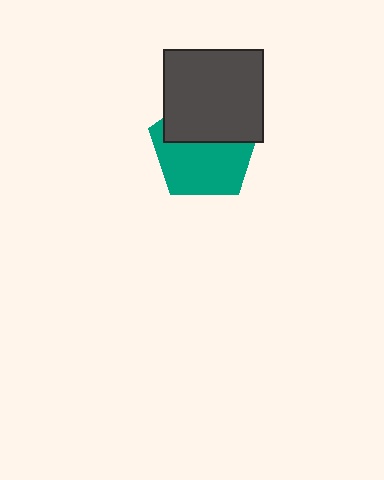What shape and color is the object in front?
The object in front is a dark gray rectangle.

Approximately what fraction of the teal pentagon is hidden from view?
Roughly 43% of the teal pentagon is hidden behind the dark gray rectangle.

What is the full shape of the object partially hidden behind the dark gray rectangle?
The partially hidden object is a teal pentagon.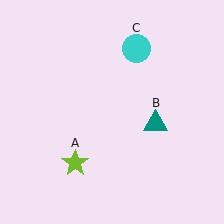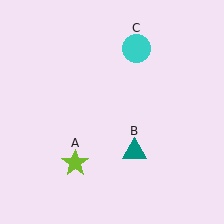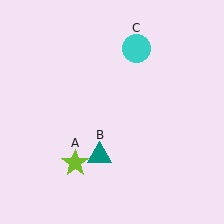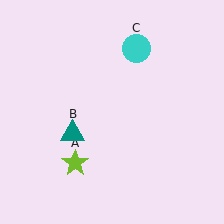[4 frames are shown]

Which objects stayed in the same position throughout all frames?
Lime star (object A) and cyan circle (object C) remained stationary.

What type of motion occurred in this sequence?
The teal triangle (object B) rotated clockwise around the center of the scene.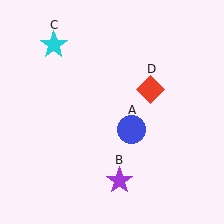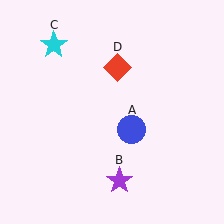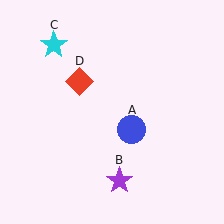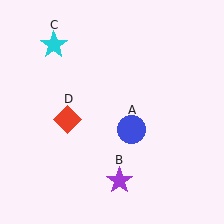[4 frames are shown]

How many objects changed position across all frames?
1 object changed position: red diamond (object D).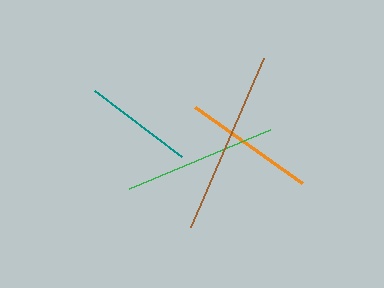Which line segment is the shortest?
The teal line is the shortest at approximately 110 pixels.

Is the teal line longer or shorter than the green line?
The green line is longer than the teal line.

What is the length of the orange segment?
The orange segment is approximately 131 pixels long.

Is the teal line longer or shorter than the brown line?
The brown line is longer than the teal line.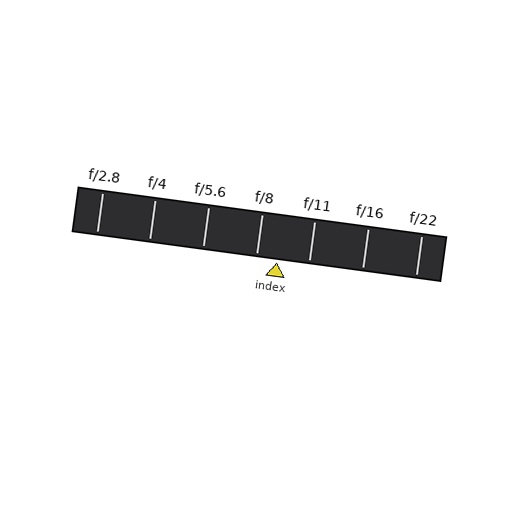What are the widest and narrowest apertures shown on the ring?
The widest aperture shown is f/2.8 and the narrowest is f/22.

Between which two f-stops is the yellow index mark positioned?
The index mark is between f/8 and f/11.